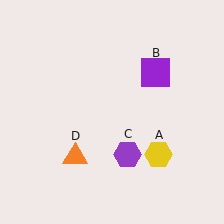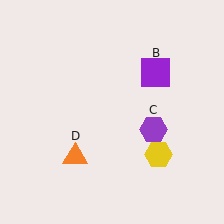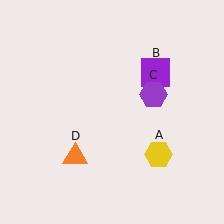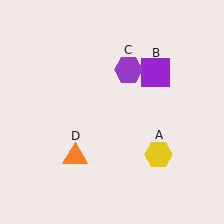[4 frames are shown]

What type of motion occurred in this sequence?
The purple hexagon (object C) rotated counterclockwise around the center of the scene.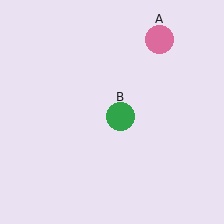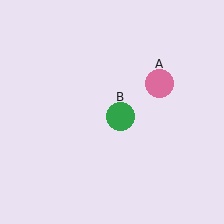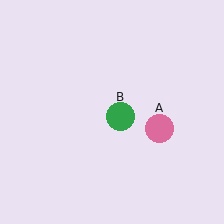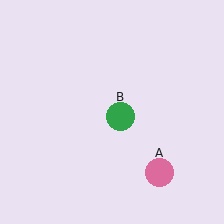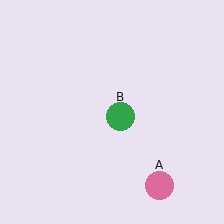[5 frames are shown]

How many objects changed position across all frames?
1 object changed position: pink circle (object A).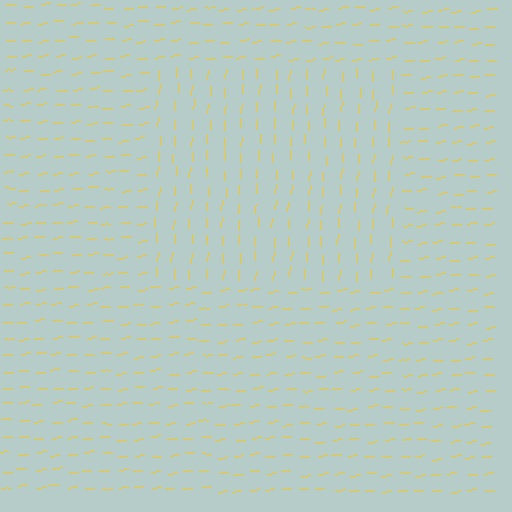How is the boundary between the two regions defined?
The boundary is defined purely by a change in line orientation (approximately 80 degrees difference). All lines are the same color and thickness.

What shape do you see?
I see a rectangle.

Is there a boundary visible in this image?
Yes, there is a texture boundary formed by a change in line orientation.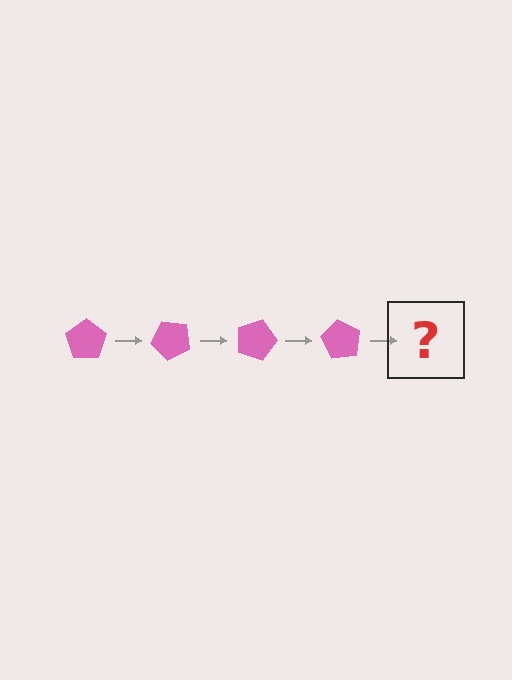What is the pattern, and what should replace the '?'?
The pattern is that the pentagon rotates 45 degrees each step. The '?' should be a pink pentagon rotated 180 degrees.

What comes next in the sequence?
The next element should be a pink pentagon rotated 180 degrees.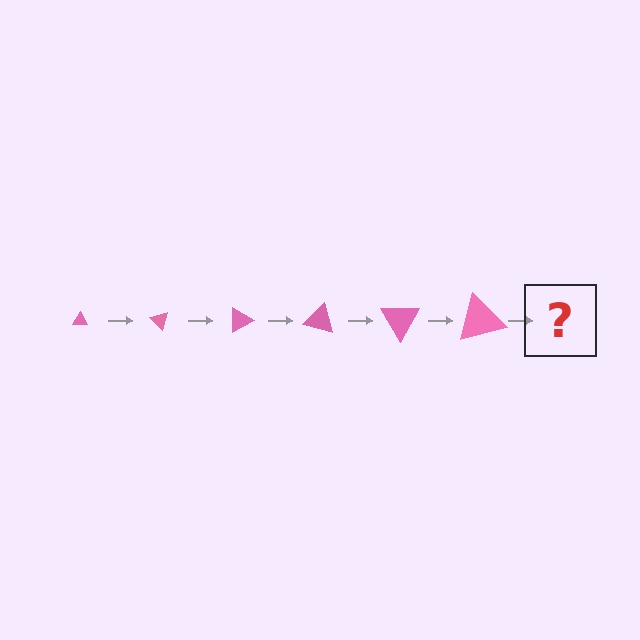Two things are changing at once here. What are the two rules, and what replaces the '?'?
The two rules are that the triangle grows larger each step and it rotates 45 degrees each step. The '?' should be a triangle, larger than the previous one and rotated 270 degrees from the start.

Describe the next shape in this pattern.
It should be a triangle, larger than the previous one and rotated 270 degrees from the start.